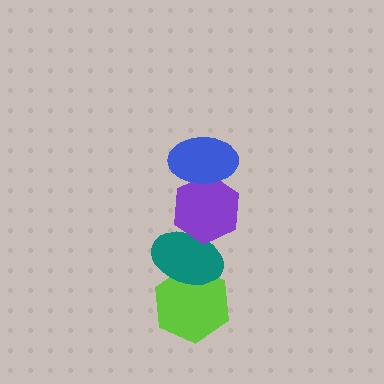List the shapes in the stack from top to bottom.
From top to bottom: the blue ellipse, the purple hexagon, the teal ellipse, the lime hexagon.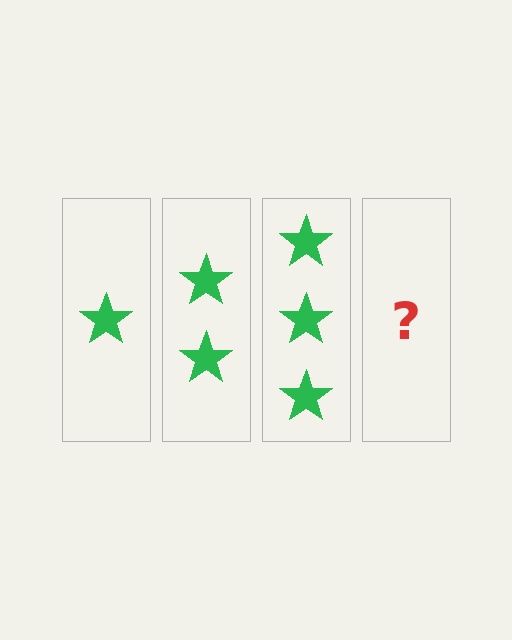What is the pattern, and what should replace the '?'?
The pattern is that each step adds one more star. The '?' should be 4 stars.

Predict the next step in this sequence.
The next step is 4 stars.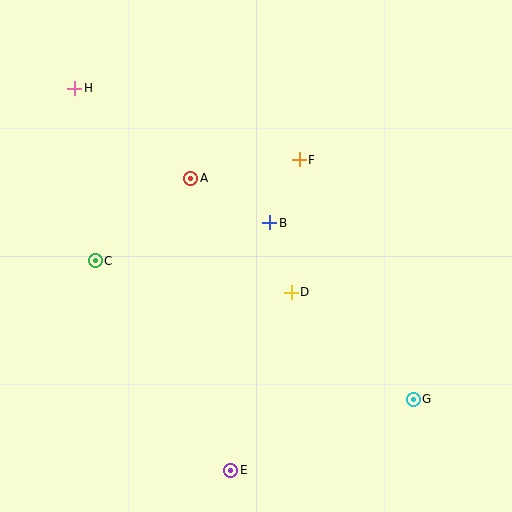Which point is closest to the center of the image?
Point B at (270, 223) is closest to the center.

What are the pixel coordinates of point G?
Point G is at (413, 399).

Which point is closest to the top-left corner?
Point H is closest to the top-left corner.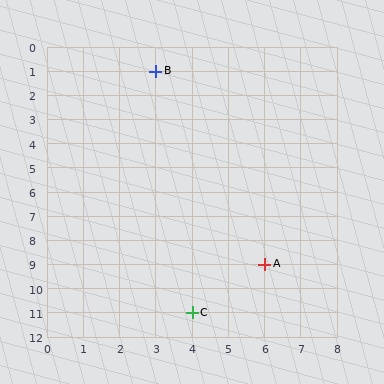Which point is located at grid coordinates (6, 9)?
Point A is at (6, 9).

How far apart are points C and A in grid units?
Points C and A are 2 columns and 2 rows apart (about 2.8 grid units diagonally).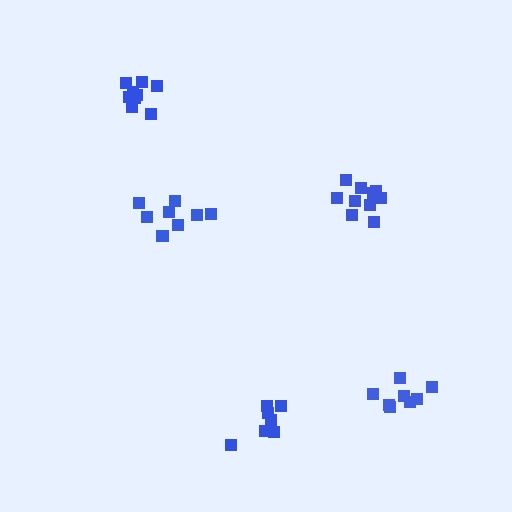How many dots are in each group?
Group 1: 8 dots, Group 2: 12 dots, Group 3: 7 dots, Group 4: 9 dots, Group 5: 8 dots (44 total).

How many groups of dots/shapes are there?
There are 5 groups.